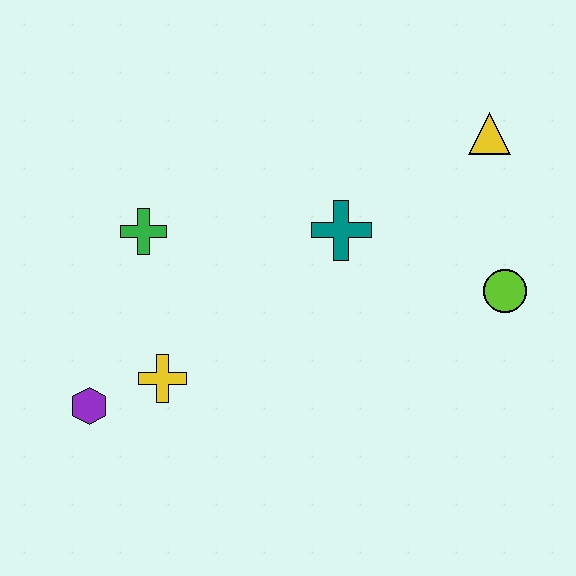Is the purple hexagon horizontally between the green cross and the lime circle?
No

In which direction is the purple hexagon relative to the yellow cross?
The purple hexagon is to the left of the yellow cross.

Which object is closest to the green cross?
The yellow cross is closest to the green cross.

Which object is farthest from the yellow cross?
The yellow triangle is farthest from the yellow cross.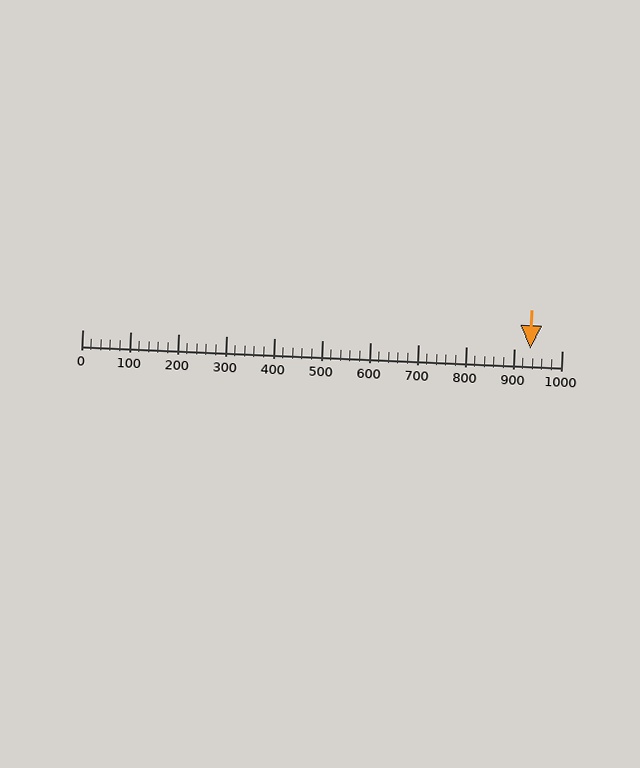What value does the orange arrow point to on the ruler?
The orange arrow points to approximately 934.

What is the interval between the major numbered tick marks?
The major tick marks are spaced 100 units apart.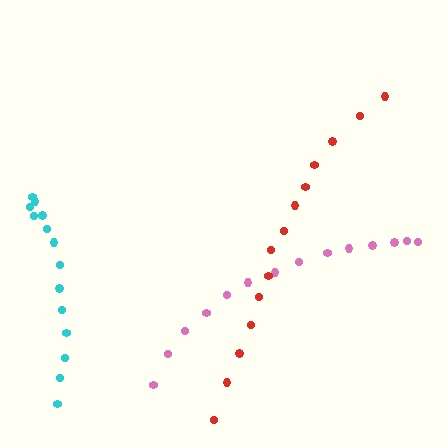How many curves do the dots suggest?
There are 3 distinct paths.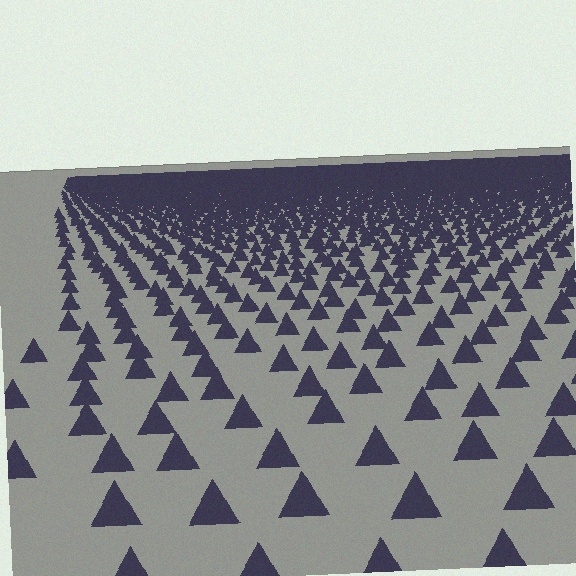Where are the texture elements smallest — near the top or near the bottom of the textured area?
Near the top.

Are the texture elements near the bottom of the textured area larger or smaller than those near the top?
Larger. Near the bottom, elements are closer to the viewer and appear at a bigger on-screen size.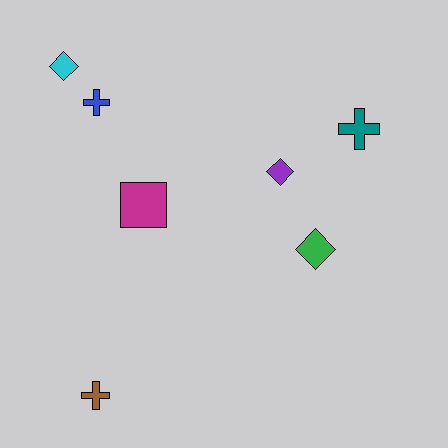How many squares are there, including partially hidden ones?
There is 1 square.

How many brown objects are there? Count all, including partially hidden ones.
There is 1 brown object.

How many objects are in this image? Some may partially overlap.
There are 7 objects.